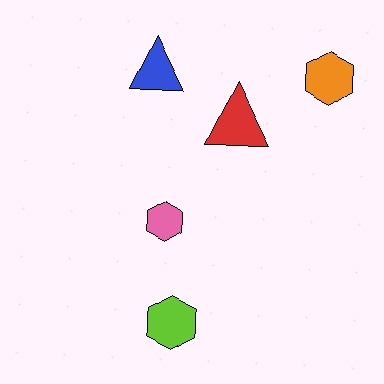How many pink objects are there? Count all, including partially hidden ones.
There is 1 pink object.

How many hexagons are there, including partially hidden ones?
There are 3 hexagons.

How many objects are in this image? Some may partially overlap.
There are 5 objects.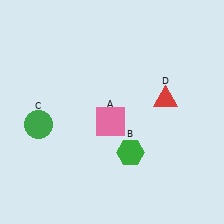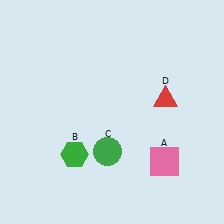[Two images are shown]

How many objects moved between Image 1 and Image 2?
3 objects moved between the two images.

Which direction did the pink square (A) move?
The pink square (A) moved right.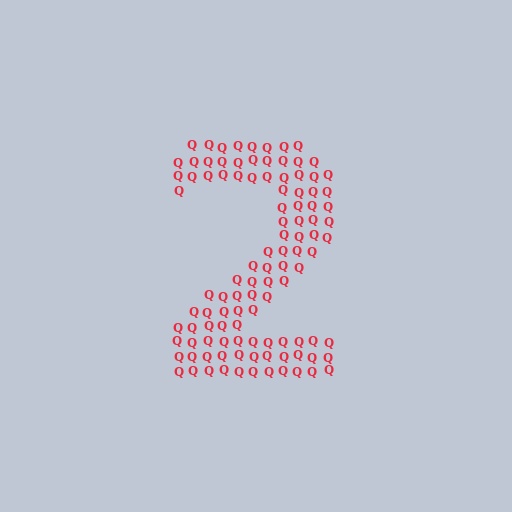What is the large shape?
The large shape is the digit 2.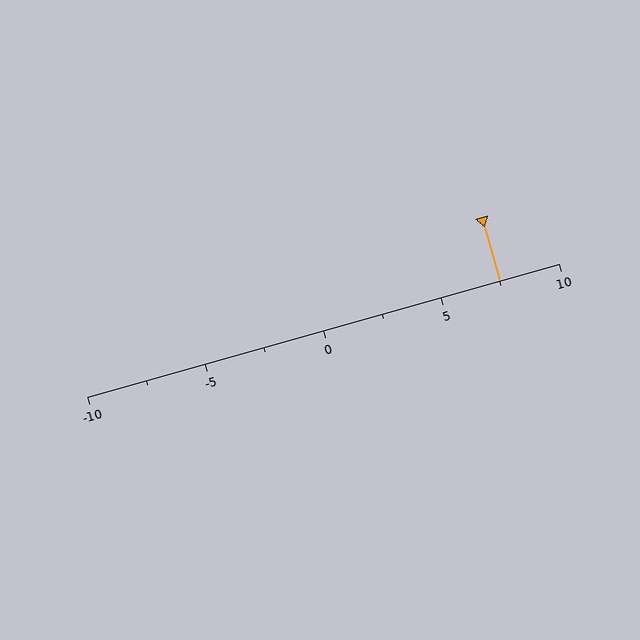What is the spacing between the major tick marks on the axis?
The major ticks are spaced 5 apart.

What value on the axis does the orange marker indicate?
The marker indicates approximately 7.5.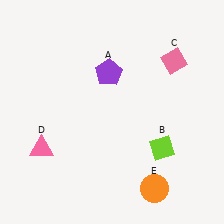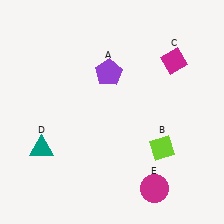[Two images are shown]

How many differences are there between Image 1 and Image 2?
There are 3 differences between the two images.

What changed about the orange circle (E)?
In Image 1, E is orange. In Image 2, it changed to magenta.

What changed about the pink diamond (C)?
In Image 1, C is pink. In Image 2, it changed to magenta.